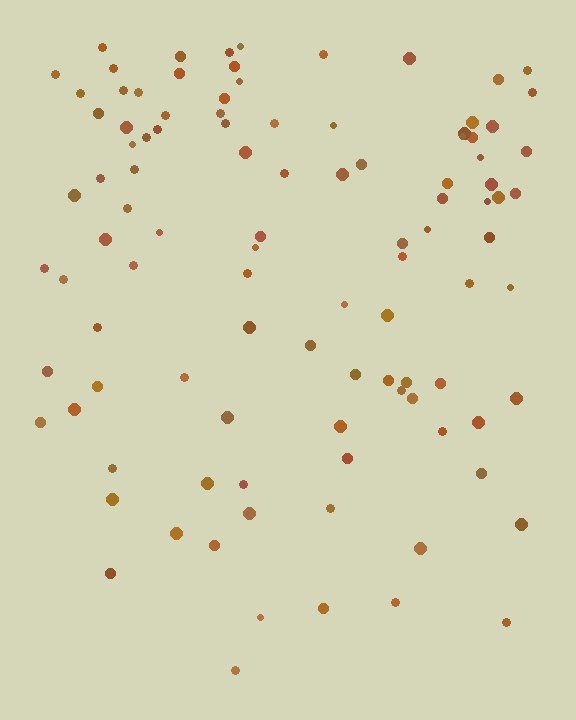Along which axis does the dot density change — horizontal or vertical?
Vertical.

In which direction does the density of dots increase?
From bottom to top, with the top side densest.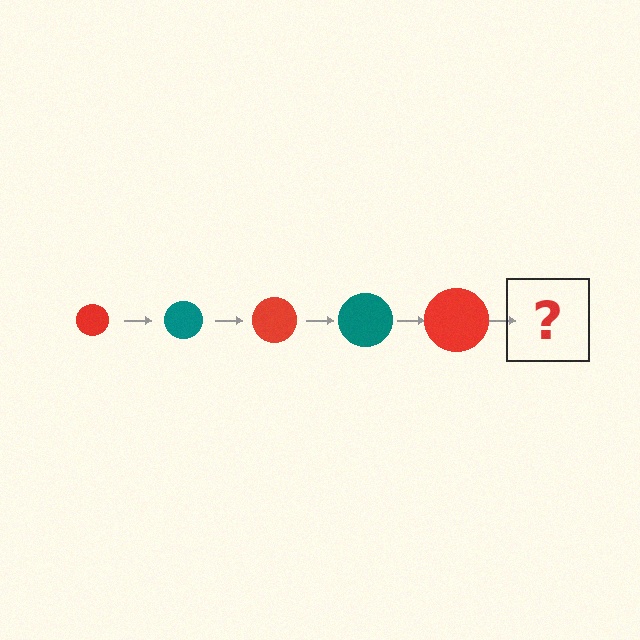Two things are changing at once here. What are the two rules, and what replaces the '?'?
The two rules are that the circle grows larger each step and the color cycles through red and teal. The '?' should be a teal circle, larger than the previous one.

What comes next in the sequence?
The next element should be a teal circle, larger than the previous one.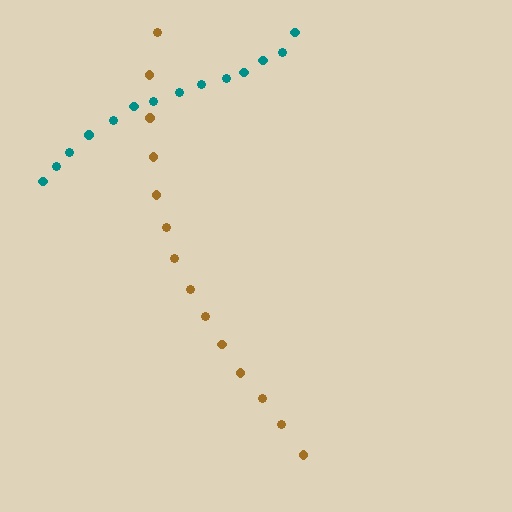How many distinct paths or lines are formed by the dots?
There are 2 distinct paths.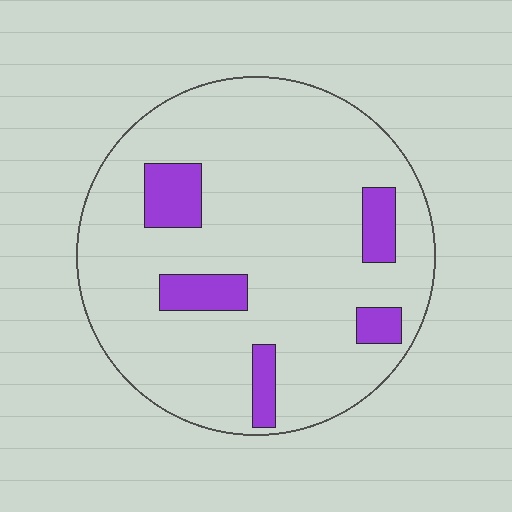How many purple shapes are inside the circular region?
5.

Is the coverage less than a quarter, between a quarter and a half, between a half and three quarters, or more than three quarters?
Less than a quarter.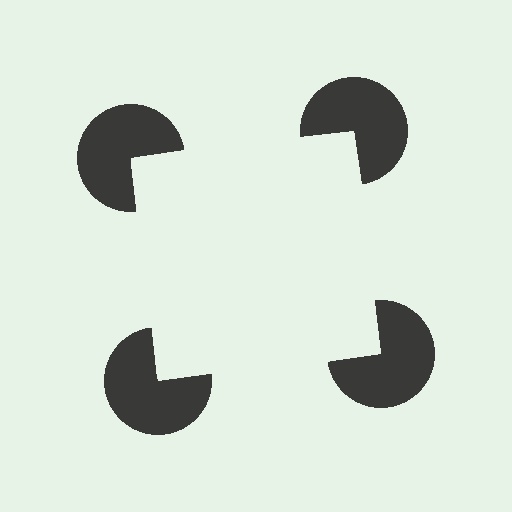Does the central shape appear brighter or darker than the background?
It typically appears slightly brighter than the background, even though no actual brightness change is drawn.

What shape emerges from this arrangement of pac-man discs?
An illusory square — its edges are inferred from the aligned wedge cuts in the pac-man discs, not physically drawn.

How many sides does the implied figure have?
4 sides.